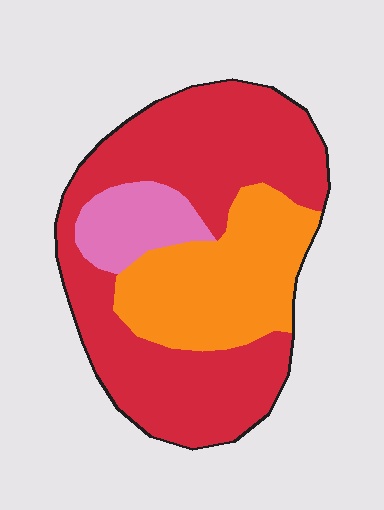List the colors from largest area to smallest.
From largest to smallest: red, orange, pink.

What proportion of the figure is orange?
Orange takes up about one quarter (1/4) of the figure.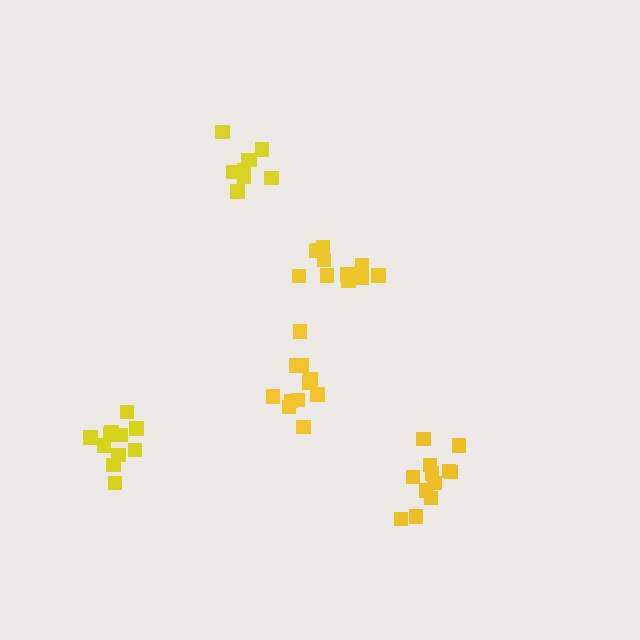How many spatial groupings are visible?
There are 5 spatial groupings.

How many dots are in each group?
Group 1: 9 dots, Group 2: 12 dots, Group 3: 12 dots, Group 4: 11 dots, Group 5: 12 dots (56 total).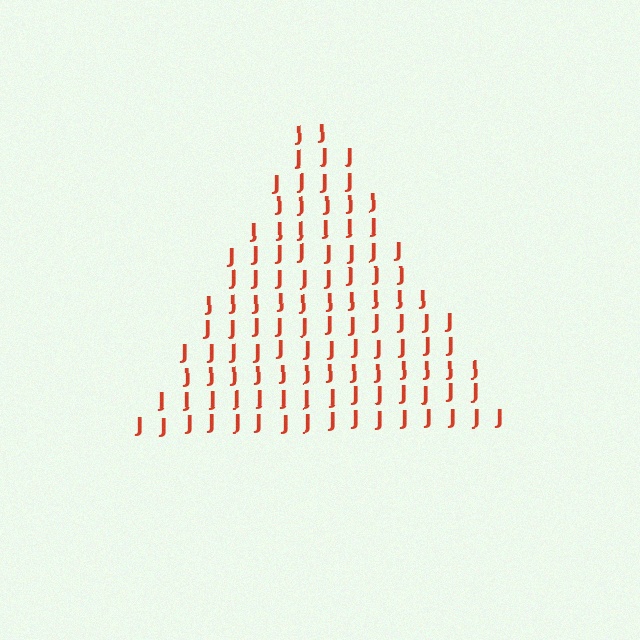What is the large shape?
The large shape is a triangle.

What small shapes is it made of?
It is made of small letter J's.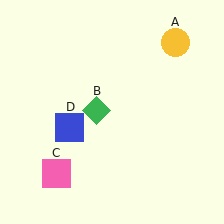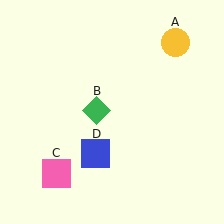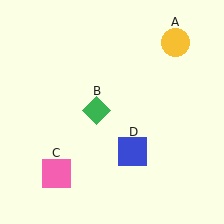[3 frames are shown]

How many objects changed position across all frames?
1 object changed position: blue square (object D).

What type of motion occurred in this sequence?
The blue square (object D) rotated counterclockwise around the center of the scene.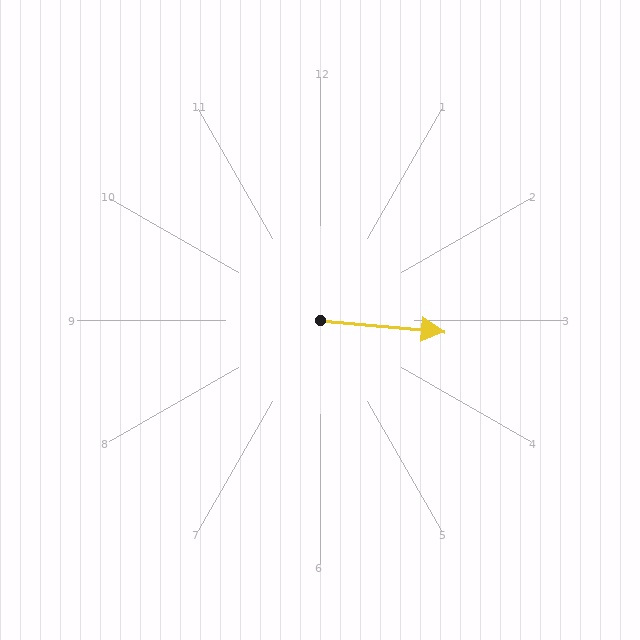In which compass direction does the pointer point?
East.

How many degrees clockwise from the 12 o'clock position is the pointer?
Approximately 95 degrees.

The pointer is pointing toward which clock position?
Roughly 3 o'clock.